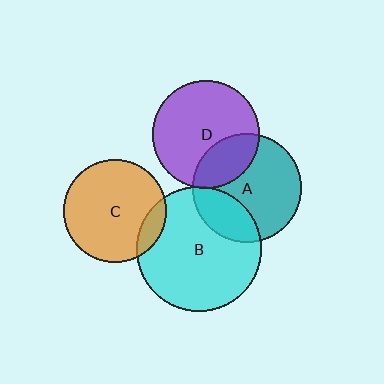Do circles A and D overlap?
Yes.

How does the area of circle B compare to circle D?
Approximately 1.3 times.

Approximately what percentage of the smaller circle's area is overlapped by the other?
Approximately 25%.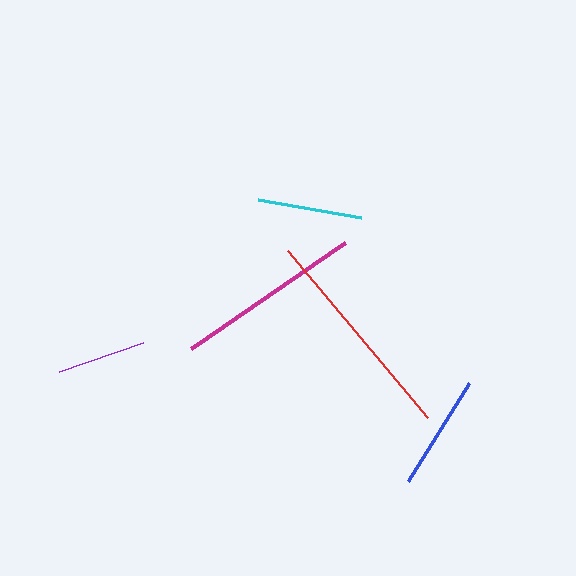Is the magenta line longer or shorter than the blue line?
The magenta line is longer than the blue line.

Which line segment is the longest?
The red line is the longest at approximately 217 pixels.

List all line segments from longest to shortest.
From longest to shortest: red, magenta, blue, cyan, purple.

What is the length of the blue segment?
The blue segment is approximately 116 pixels long.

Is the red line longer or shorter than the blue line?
The red line is longer than the blue line.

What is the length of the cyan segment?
The cyan segment is approximately 105 pixels long.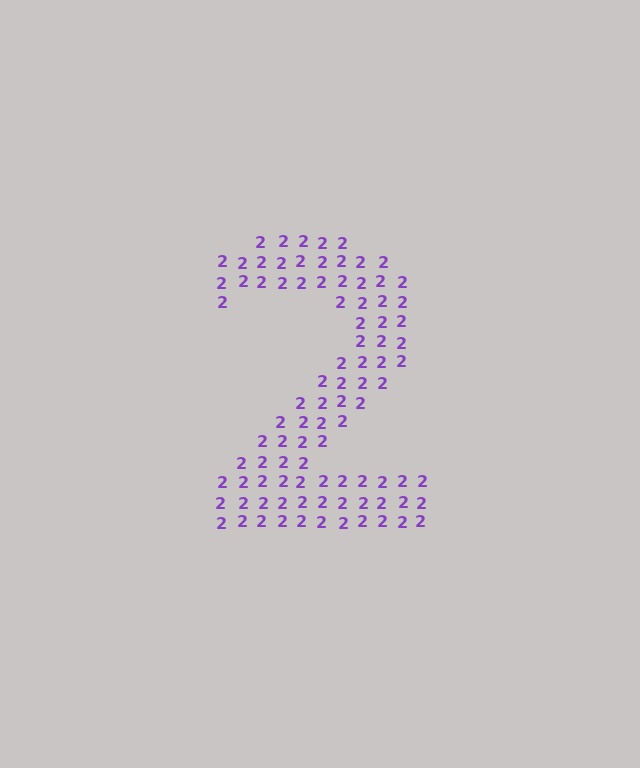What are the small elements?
The small elements are digit 2's.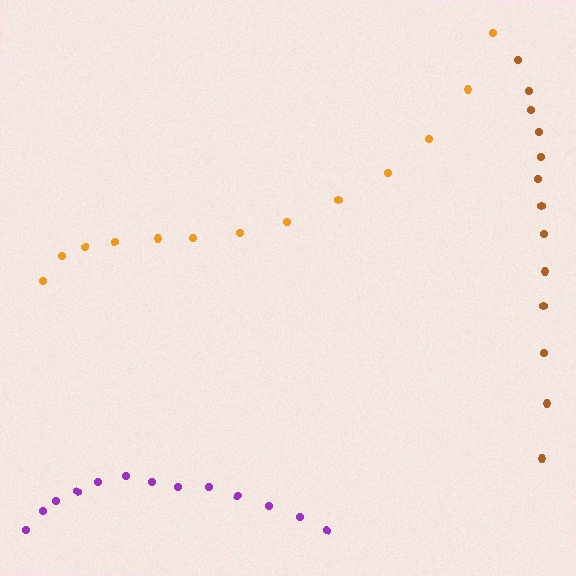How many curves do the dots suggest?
There are 3 distinct paths.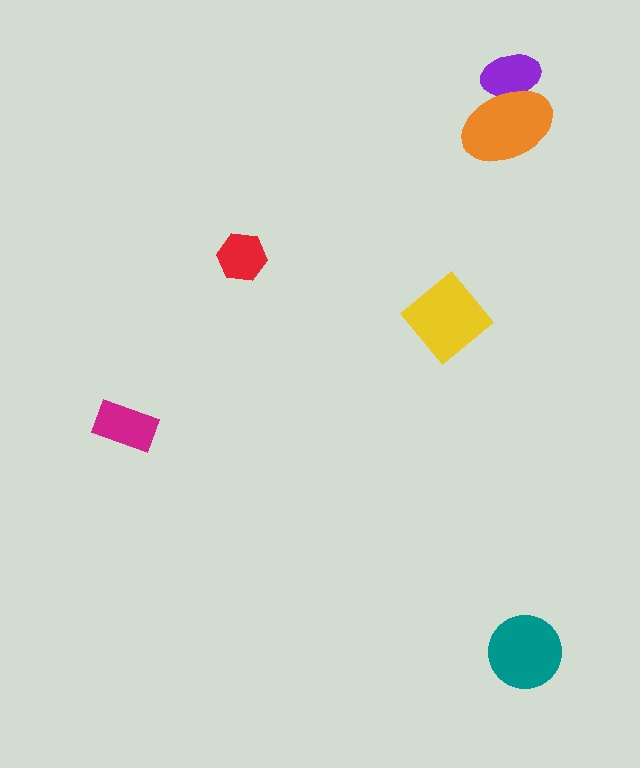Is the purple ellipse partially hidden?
Yes, it is partially covered by another shape.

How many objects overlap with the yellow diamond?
0 objects overlap with the yellow diamond.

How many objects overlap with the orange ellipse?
1 object overlaps with the orange ellipse.